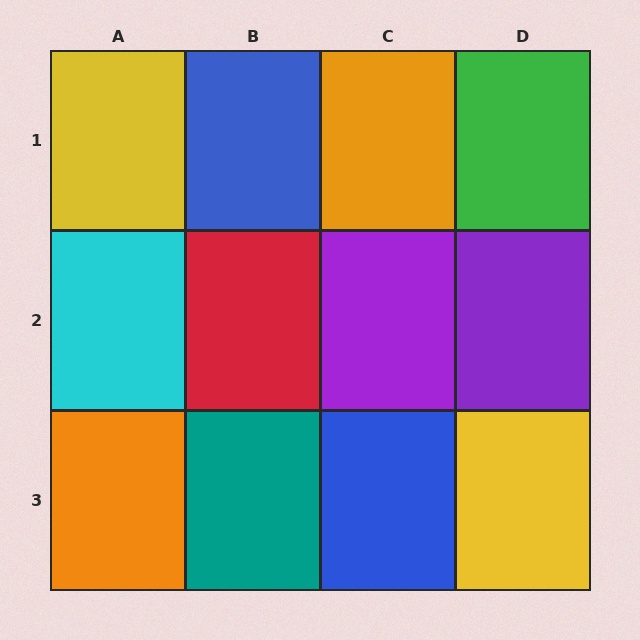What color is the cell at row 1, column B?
Blue.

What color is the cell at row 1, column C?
Orange.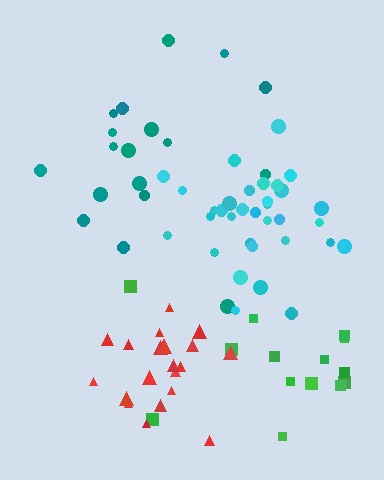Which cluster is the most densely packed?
Cyan.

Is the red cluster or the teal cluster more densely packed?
Red.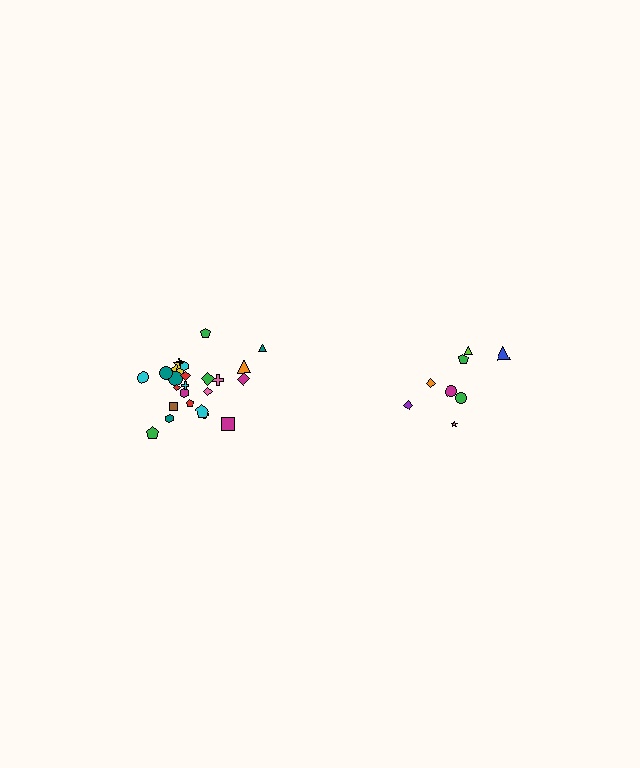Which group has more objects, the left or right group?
The left group.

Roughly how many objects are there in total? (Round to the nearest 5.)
Roughly 35 objects in total.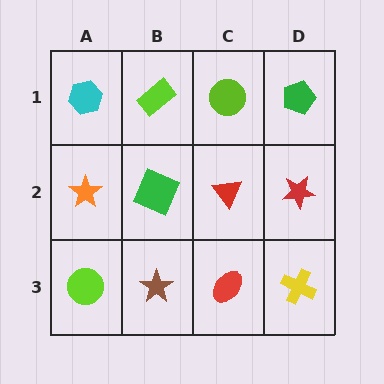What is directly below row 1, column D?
A red star.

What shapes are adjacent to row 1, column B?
A green square (row 2, column B), a cyan hexagon (row 1, column A), a lime circle (row 1, column C).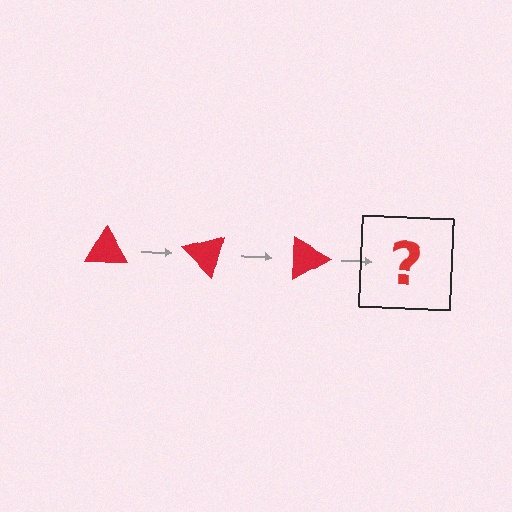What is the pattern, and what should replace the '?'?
The pattern is that the triangle rotates 45 degrees each step. The '?' should be a red triangle rotated 135 degrees.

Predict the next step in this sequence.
The next step is a red triangle rotated 135 degrees.